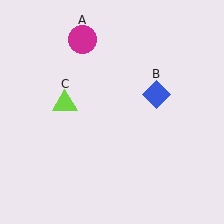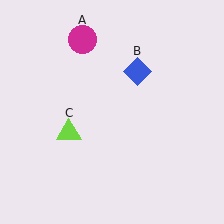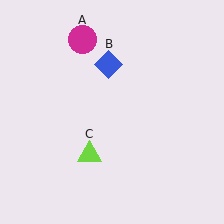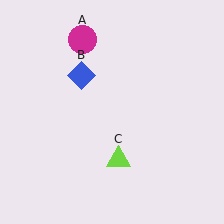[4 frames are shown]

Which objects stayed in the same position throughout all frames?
Magenta circle (object A) remained stationary.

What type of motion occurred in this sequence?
The blue diamond (object B), lime triangle (object C) rotated counterclockwise around the center of the scene.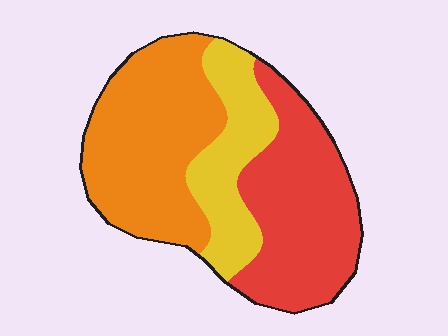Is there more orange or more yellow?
Orange.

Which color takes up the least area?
Yellow, at roughly 20%.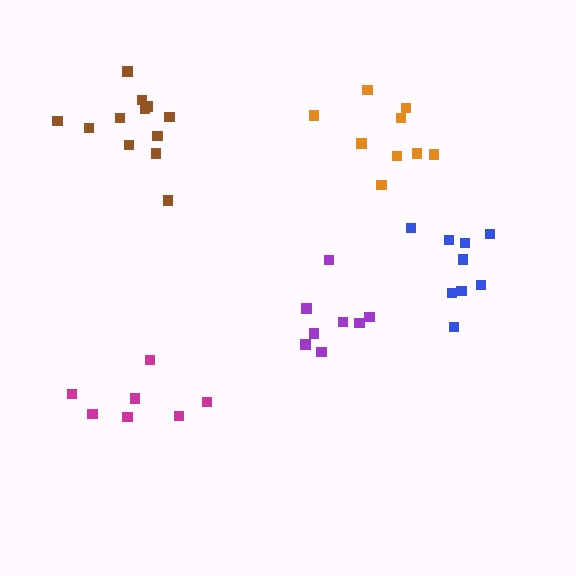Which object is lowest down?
The magenta cluster is bottommost.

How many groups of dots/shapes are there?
There are 5 groups.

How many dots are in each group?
Group 1: 8 dots, Group 2: 12 dots, Group 3: 7 dots, Group 4: 9 dots, Group 5: 9 dots (45 total).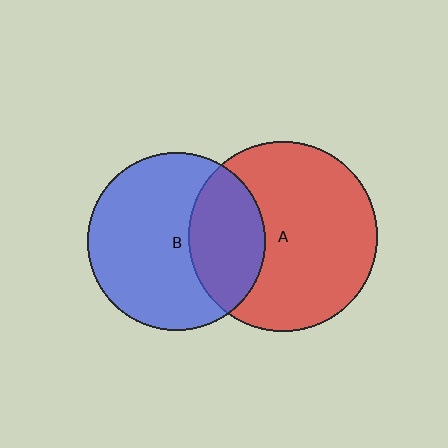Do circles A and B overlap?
Yes.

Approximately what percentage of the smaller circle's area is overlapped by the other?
Approximately 35%.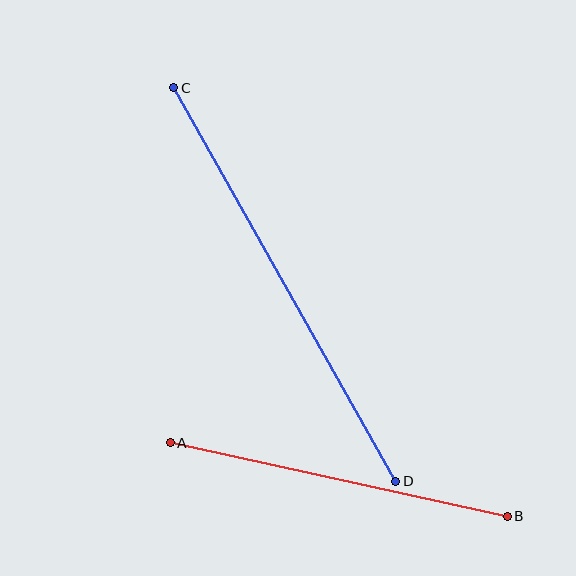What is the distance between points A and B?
The distance is approximately 345 pixels.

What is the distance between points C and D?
The distance is approximately 452 pixels.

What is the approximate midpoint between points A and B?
The midpoint is at approximately (339, 479) pixels.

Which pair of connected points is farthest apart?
Points C and D are farthest apart.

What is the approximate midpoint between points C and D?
The midpoint is at approximately (285, 285) pixels.